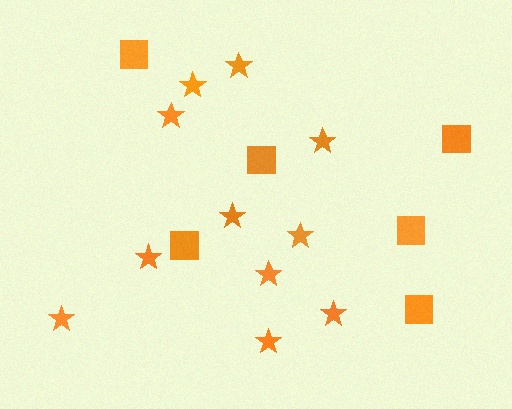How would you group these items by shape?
There are 2 groups: one group of stars (11) and one group of squares (6).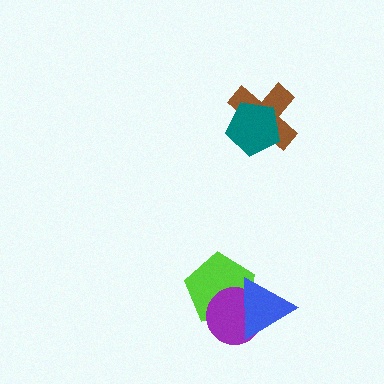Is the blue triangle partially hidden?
No, no other shape covers it.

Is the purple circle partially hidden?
Yes, it is partially covered by another shape.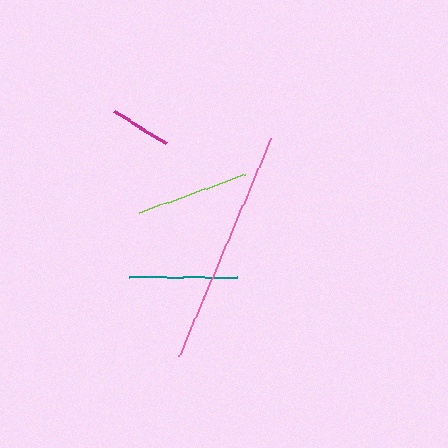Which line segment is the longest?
The pink line is the longest at approximately 236 pixels.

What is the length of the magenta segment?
The magenta segment is approximately 62 pixels long.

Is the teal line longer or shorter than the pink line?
The pink line is longer than the teal line.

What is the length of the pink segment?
The pink segment is approximately 236 pixels long.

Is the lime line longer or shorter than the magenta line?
The lime line is longer than the magenta line.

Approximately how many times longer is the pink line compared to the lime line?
The pink line is approximately 2.1 times the length of the lime line.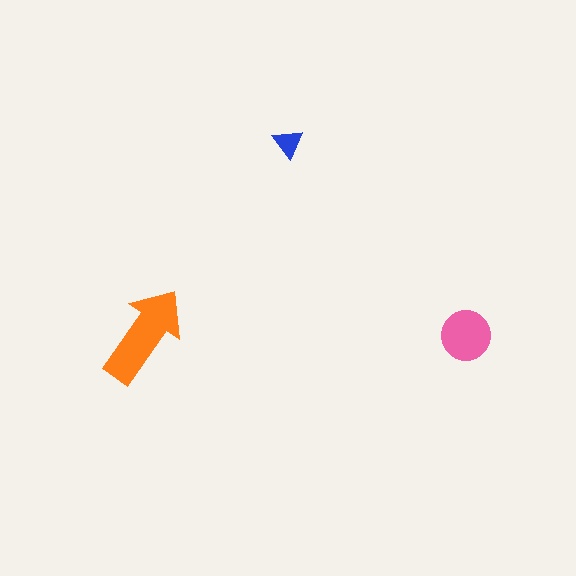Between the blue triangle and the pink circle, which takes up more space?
The pink circle.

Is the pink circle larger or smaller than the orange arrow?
Smaller.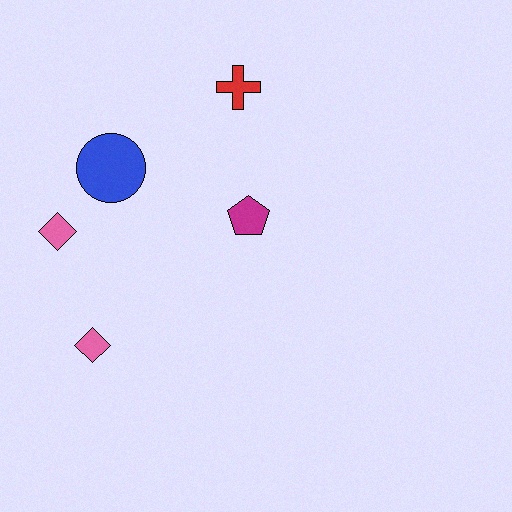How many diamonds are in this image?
There are 2 diamonds.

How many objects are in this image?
There are 5 objects.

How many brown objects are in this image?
There are no brown objects.